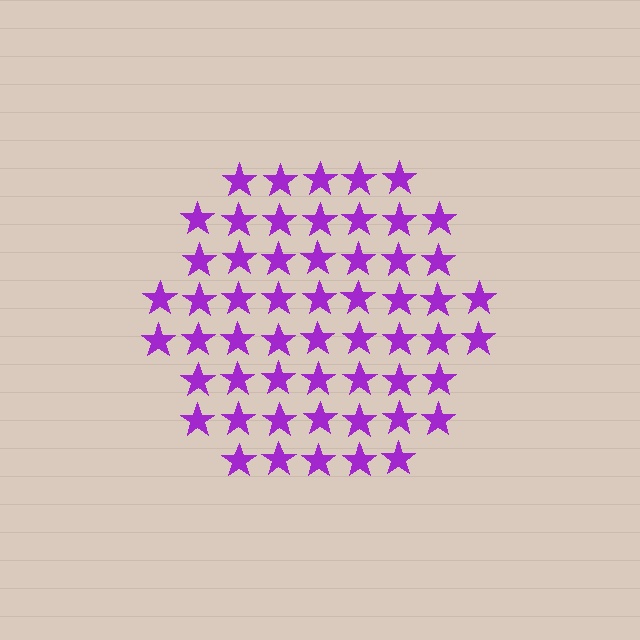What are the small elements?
The small elements are stars.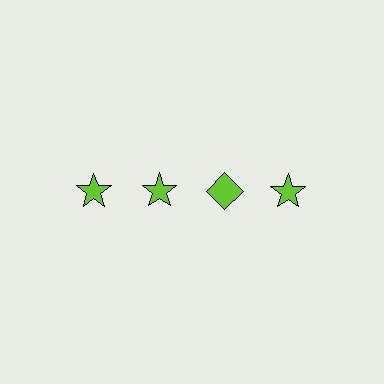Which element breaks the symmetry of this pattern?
The lime diamond in the top row, center column breaks the symmetry. All other shapes are lime stars.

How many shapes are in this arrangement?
There are 4 shapes arranged in a grid pattern.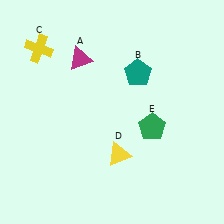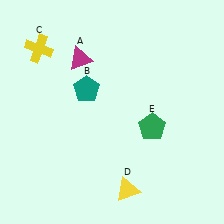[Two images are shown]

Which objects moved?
The objects that moved are: the teal pentagon (B), the yellow triangle (D).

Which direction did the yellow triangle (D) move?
The yellow triangle (D) moved down.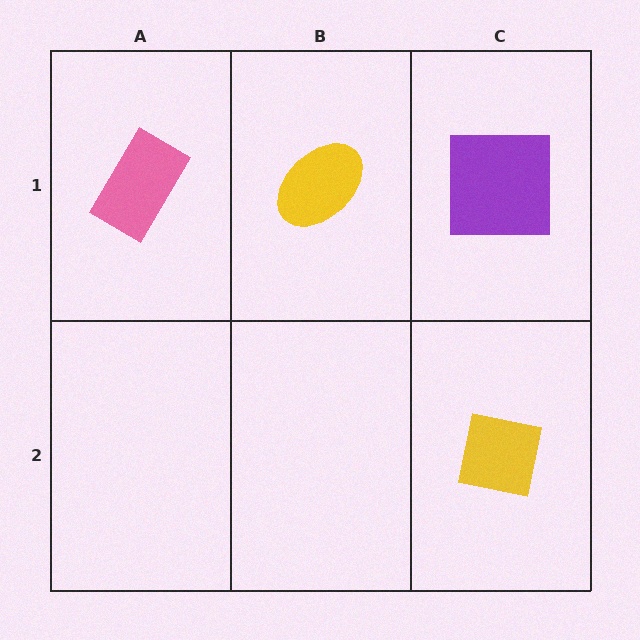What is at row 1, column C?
A purple square.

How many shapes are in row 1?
3 shapes.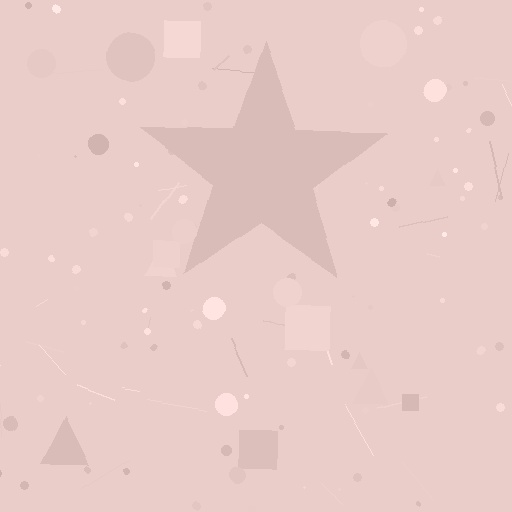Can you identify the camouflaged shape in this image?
The camouflaged shape is a star.